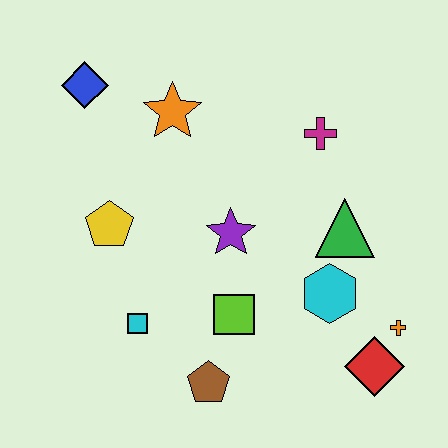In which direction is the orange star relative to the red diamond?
The orange star is above the red diamond.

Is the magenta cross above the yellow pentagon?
Yes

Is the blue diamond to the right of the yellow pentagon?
No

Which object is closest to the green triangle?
The cyan hexagon is closest to the green triangle.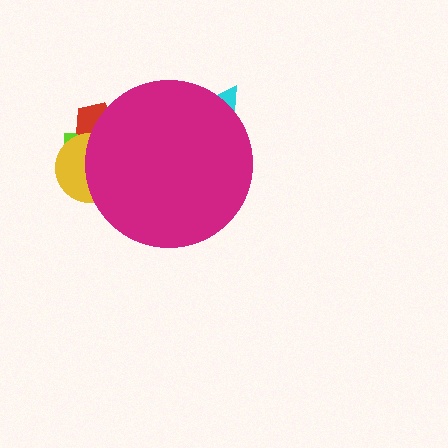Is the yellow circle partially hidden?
Yes, the yellow circle is partially hidden behind the magenta circle.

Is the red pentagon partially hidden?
Yes, the red pentagon is partially hidden behind the magenta circle.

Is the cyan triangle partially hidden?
Yes, the cyan triangle is partially hidden behind the magenta circle.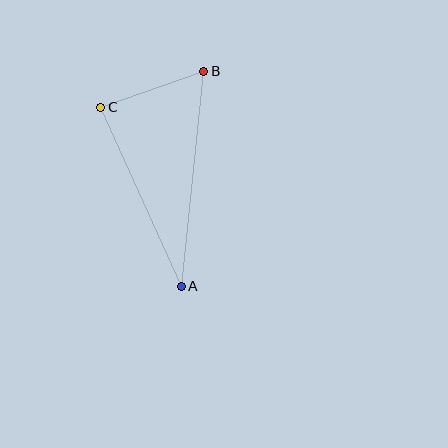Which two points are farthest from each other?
Points A and B are farthest from each other.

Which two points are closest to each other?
Points B and C are closest to each other.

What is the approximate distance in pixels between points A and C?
The distance between A and C is approximately 197 pixels.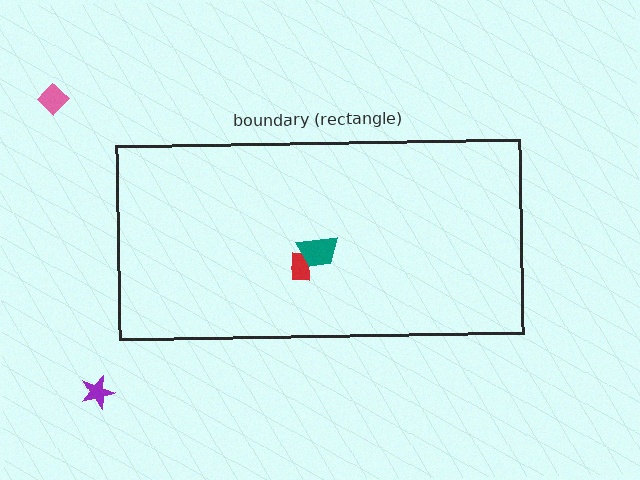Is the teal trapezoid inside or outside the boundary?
Inside.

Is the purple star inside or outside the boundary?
Outside.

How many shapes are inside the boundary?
2 inside, 2 outside.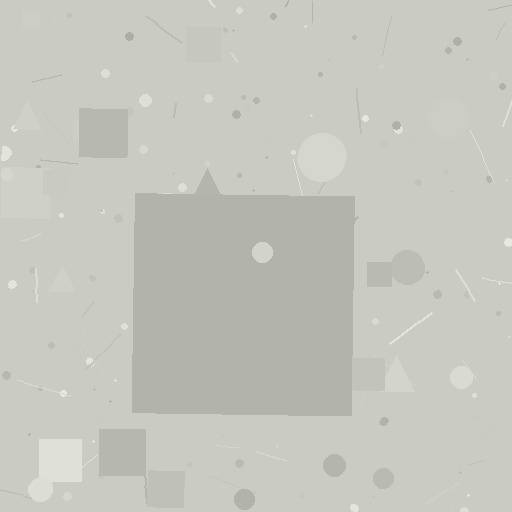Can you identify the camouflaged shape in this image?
The camouflaged shape is a square.